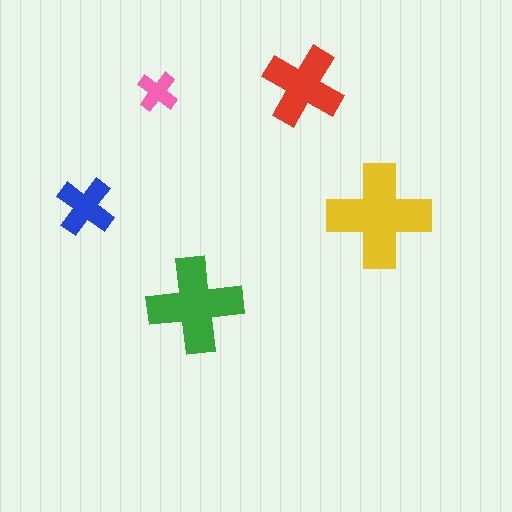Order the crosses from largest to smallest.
the yellow one, the green one, the red one, the blue one, the pink one.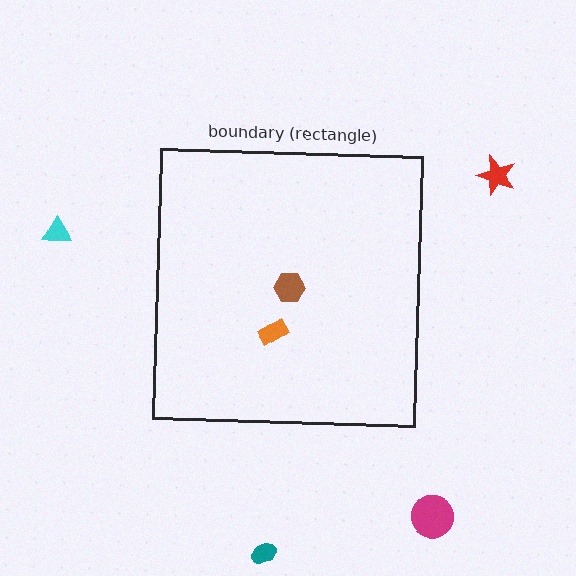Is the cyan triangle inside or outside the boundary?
Outside.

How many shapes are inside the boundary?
2 inside, 4 outside.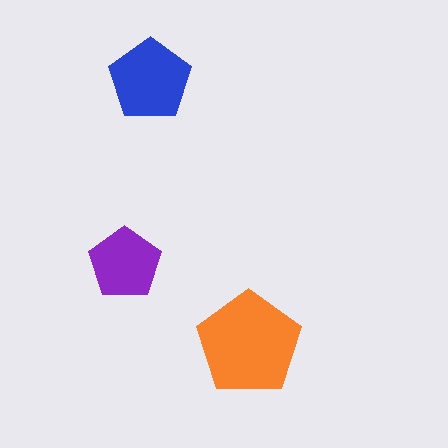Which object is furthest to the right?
The orange pentagon is rightmost.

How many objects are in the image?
There are 3 objects in the image.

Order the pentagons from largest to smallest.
the orange one, the blue one, the purple one.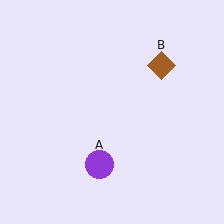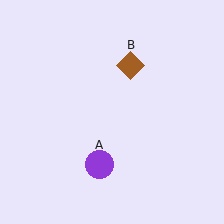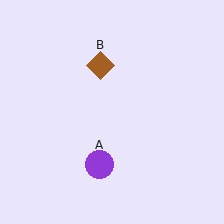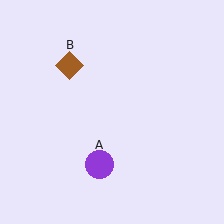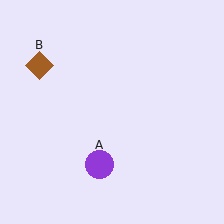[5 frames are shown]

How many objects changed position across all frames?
1 object changed position: brown diamond (object B).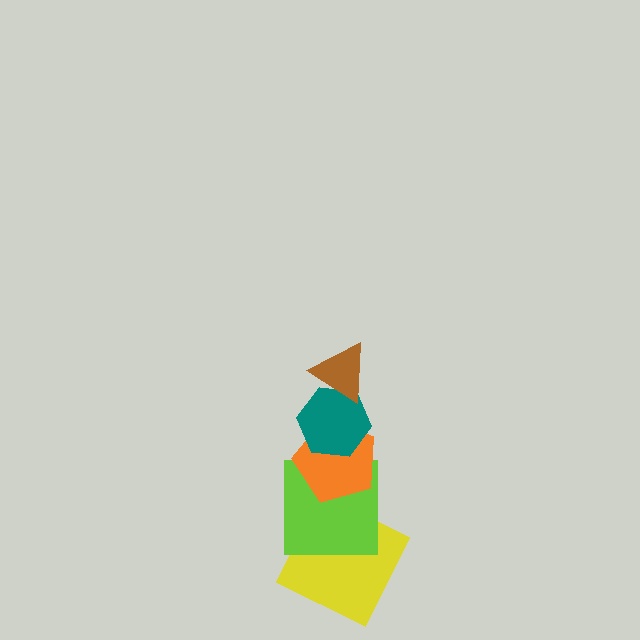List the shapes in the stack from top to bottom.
From top to bottom: the brown triangle, the teal hexagon, the orange pentagon, the lime square, the yellow square.